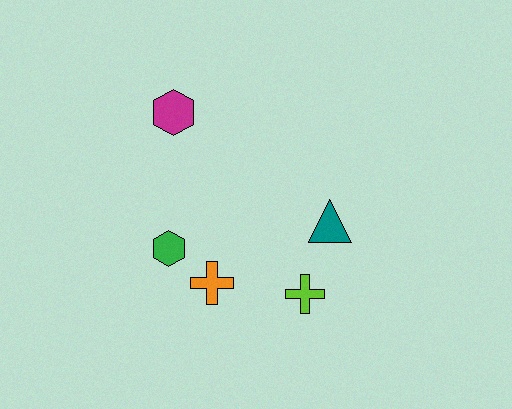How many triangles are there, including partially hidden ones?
There is 1 triangle.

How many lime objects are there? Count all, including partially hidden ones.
There is 1 lime object.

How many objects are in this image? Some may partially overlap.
There are 5 objects.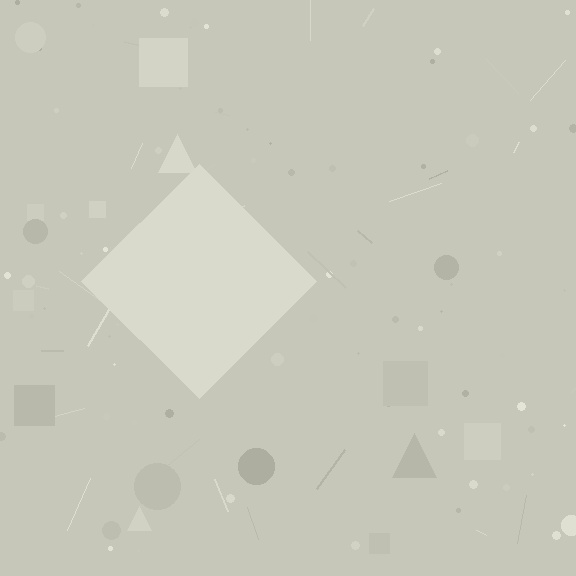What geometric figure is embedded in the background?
A diamond is embedded in the background.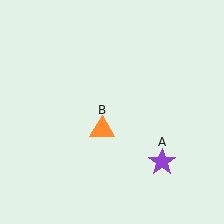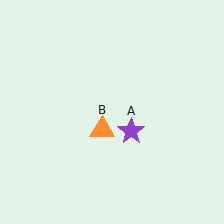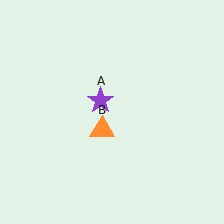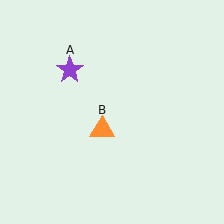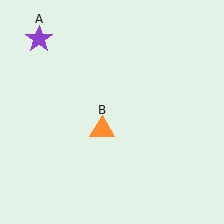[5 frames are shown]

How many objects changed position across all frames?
1 object changed position: purple star (object A).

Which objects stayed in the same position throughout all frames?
Orange triangle (object B) remained stationary.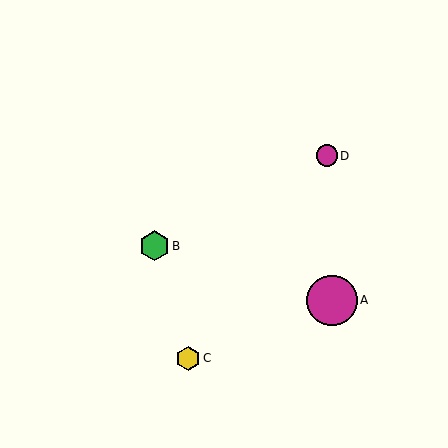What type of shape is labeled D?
Shape D is a magenta circle.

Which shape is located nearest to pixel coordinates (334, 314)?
The magenta circle (labeled A) at (332, 300) is nearest to that location.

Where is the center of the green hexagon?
The center of the green hexagon is at (154, 246).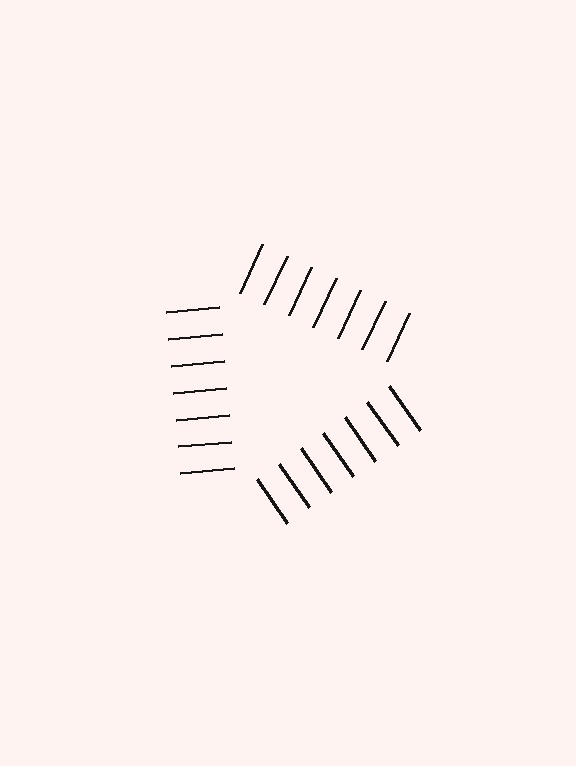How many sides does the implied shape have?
3 sides — the line-ends trace a triangle.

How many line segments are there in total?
21 — 7 along each of the 3 edges.